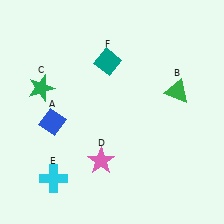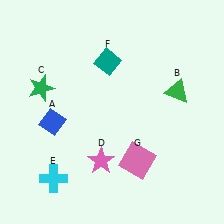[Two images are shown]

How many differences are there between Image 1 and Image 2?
There is 1 difference between the two images.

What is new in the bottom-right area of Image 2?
A pink square (G) was added in the bottom-right area of Image 2.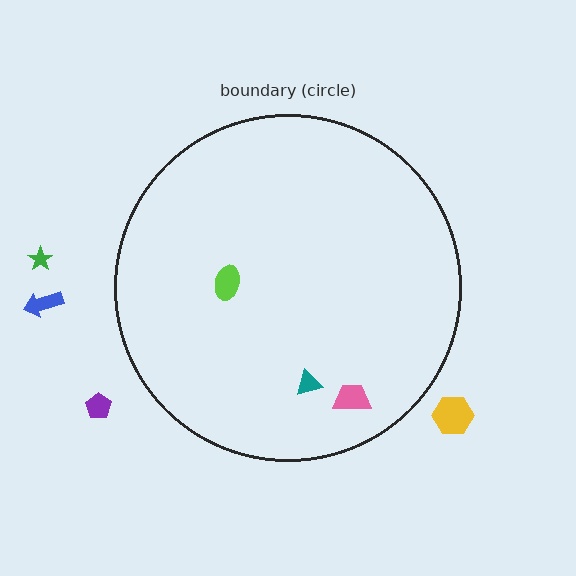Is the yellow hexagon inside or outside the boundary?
Outside.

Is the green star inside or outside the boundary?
Outside.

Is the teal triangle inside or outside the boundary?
Inside.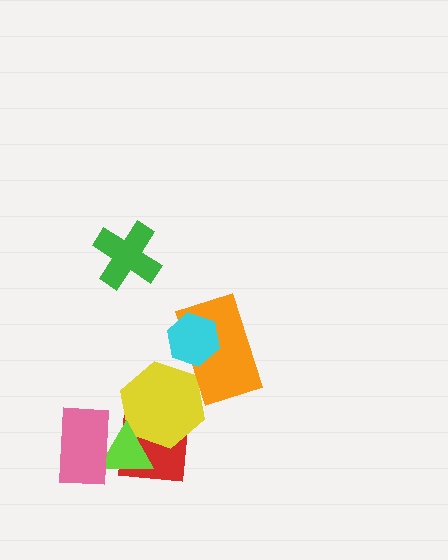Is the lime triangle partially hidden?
Yes, it is partially covered by another shape.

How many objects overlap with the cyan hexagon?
1 object overlaps with the cyan hexagon.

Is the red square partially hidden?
Yes, it is partially covered by another shape.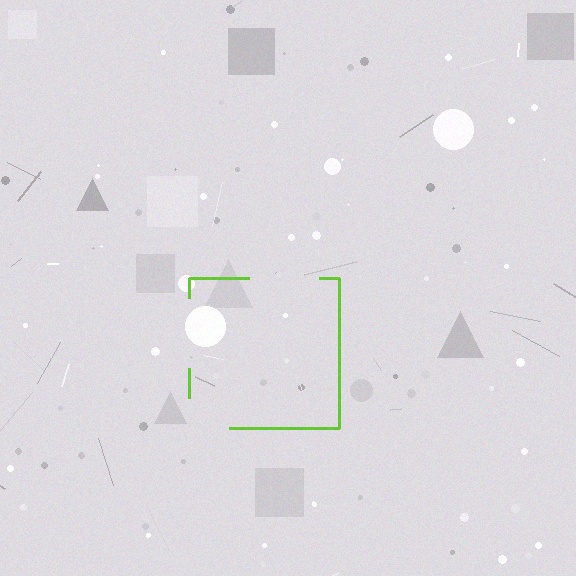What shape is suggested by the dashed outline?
The dashed outline suggests a square.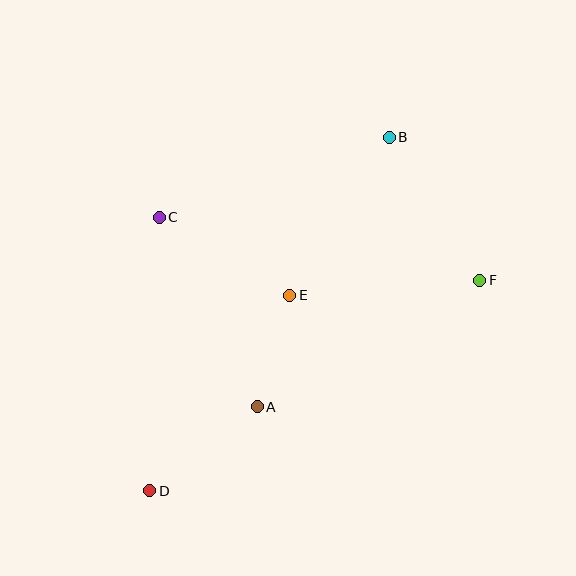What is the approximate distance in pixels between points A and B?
The distance between A and B is approximately 300 pixels.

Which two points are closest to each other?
Points A and E are closest to each other.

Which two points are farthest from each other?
Points B and D are farthest from each other.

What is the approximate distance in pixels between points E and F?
The distance between E and F is approximately 190 pixels.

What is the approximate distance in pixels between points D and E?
The distance between D and E is approximately 240 pixels.